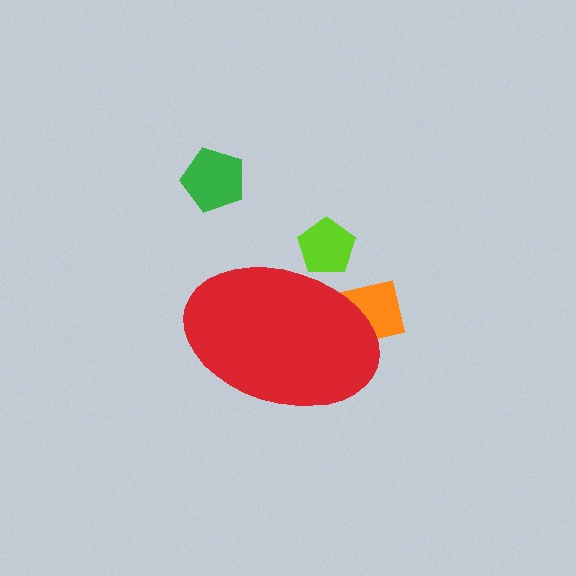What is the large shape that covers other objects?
A red ellipse.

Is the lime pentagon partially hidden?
Yes, the lime pentagon is partially hidden behind the red ellipse.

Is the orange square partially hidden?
Yes, the orange square is partially hidden behind the red ellipse.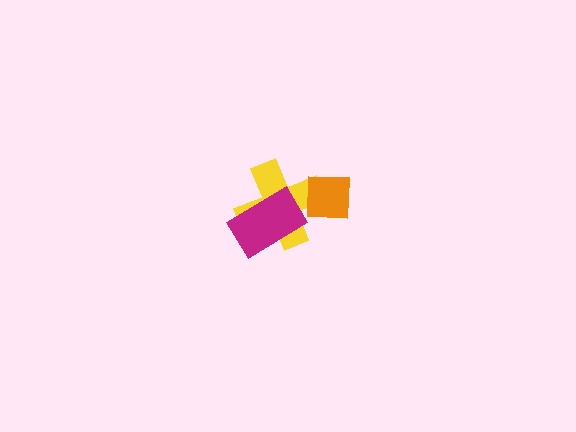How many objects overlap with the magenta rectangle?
1 object overlaps with the magenta rectangle.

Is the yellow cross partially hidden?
Yes, it is partially covered by another shape.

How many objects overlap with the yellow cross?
2 objects overlap with the yellow cross.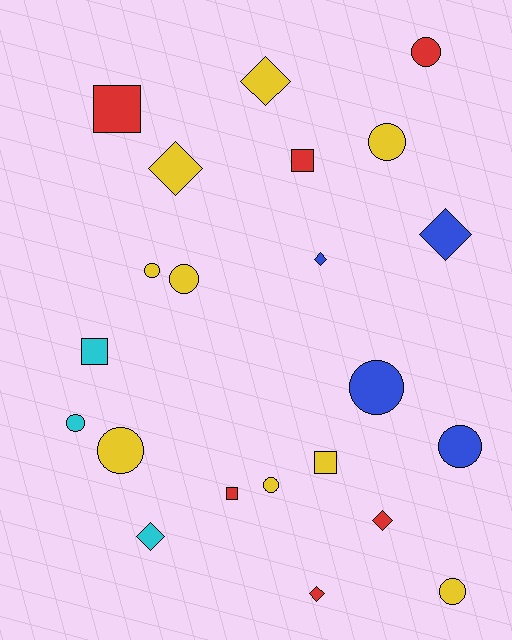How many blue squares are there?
There are no blue squares.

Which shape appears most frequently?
Circle, with 10 objects.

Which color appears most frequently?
Yellow, with 9 objects.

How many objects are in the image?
There are 22 objects.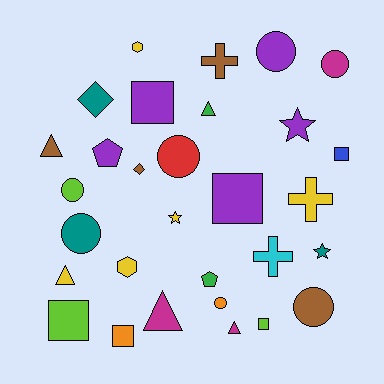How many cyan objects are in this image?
There is 1 cyan object.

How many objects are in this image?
There are 30 objects.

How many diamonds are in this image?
There are 2 diamonds.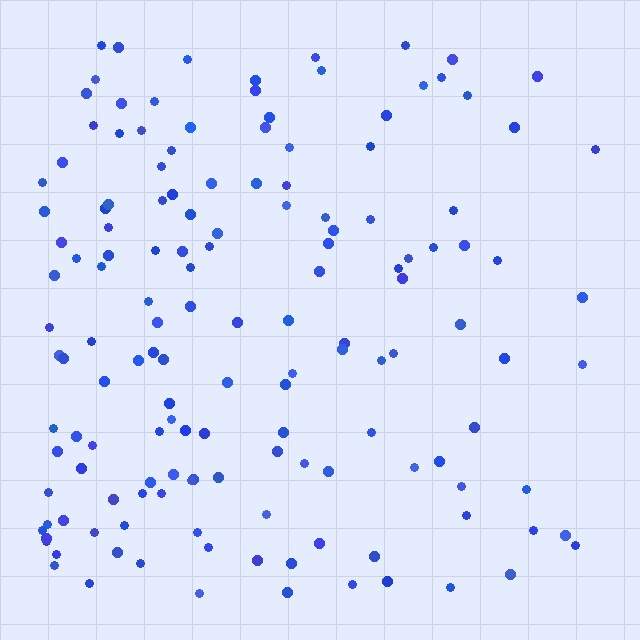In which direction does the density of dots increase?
From right to left, with the left side densest.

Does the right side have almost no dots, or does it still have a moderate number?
Still a moderate number, just noticeably fewer than the left.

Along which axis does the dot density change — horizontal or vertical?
Horizontal.